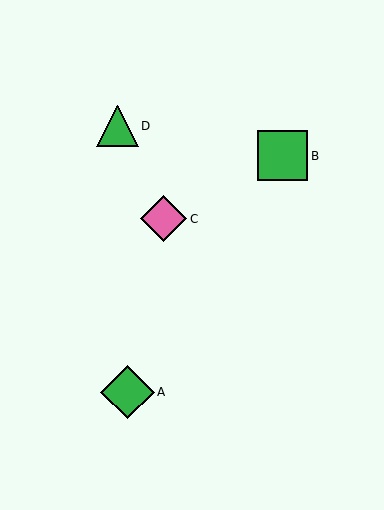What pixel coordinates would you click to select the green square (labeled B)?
Click at (283, 156) to select the green square B.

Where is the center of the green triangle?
The center of the green triangle is at (117, 126).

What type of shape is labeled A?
Shape A is a green diamond.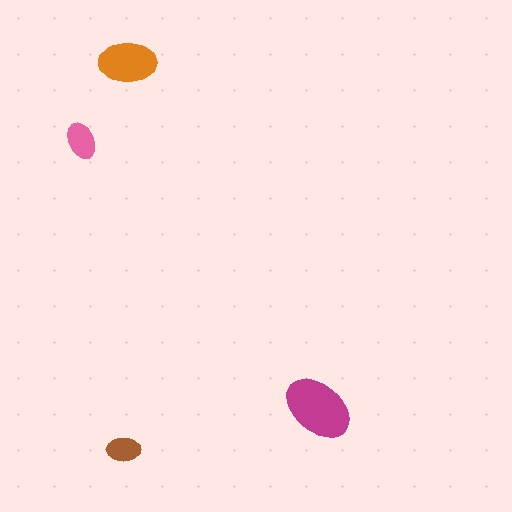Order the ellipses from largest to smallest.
the magenta one, the orange one, the pink one, the brown one.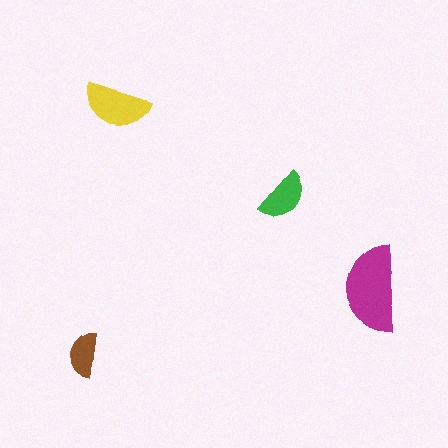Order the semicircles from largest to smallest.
the magenta one, the yellow one, the green one, the brown one.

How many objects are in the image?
There are 4 objects in the image.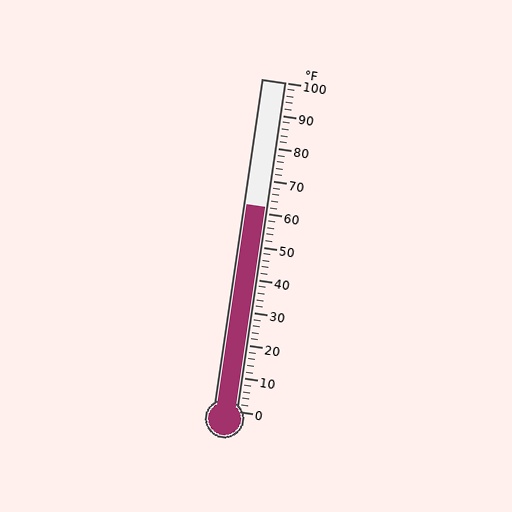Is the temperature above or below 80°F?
The temperature is below 80°F.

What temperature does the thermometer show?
The thermometer shows approximately 62°F.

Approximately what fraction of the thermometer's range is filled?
The thermometer is filled to approximately 60% of its range.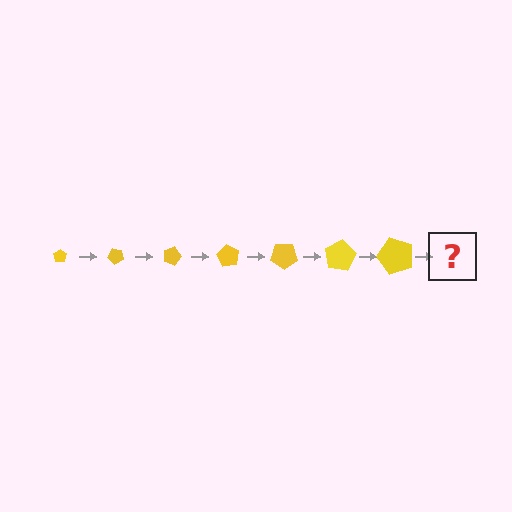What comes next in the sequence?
The next element should be a pentagon, larger than the previous one and rotated 315 degrees from the start.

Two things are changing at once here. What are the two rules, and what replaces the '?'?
The two rules are that the pentagon grows larger each step and it rotates 45 degrees each step. The '?' should be a pentagon, larger than the previous one and rotated 315 degrees from the start.